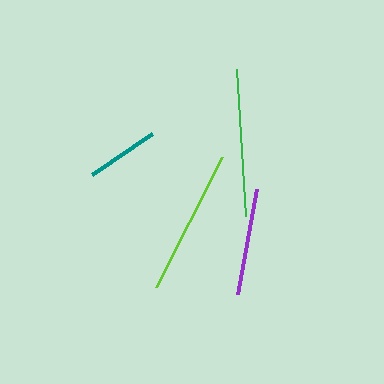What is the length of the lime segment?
The lime segment is approximately 146 pixels long.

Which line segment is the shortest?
The teal line is the shortest at approximately 73 pixels.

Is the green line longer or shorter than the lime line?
The green line is longer than the lime line.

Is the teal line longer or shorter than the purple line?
The purple line is longer than the teal line.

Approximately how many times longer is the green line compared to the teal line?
The green line is approximately 2.0 times the length of the teal line.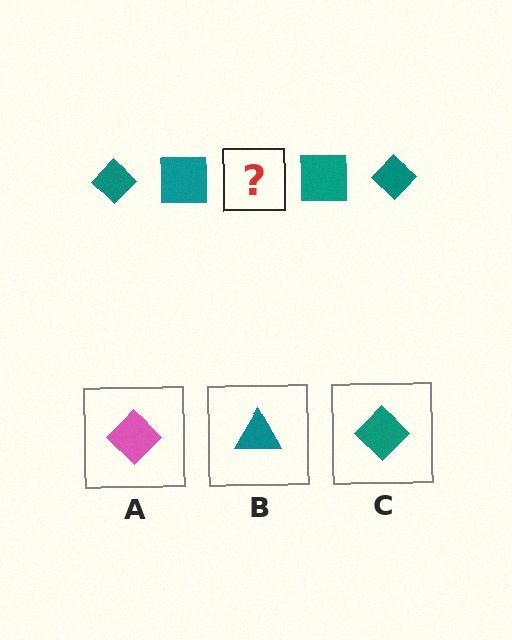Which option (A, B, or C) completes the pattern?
C.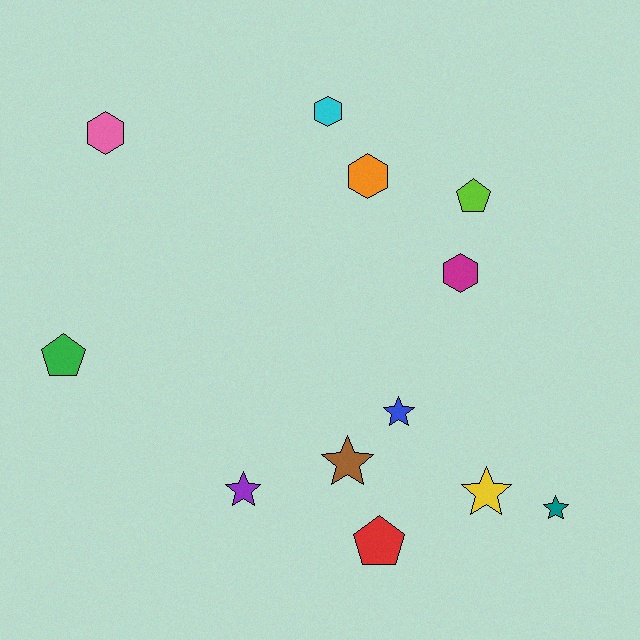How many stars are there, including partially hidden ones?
There are 5 stars.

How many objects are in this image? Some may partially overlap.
There are 12 objects.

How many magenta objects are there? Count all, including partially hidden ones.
There is 1 magenta object.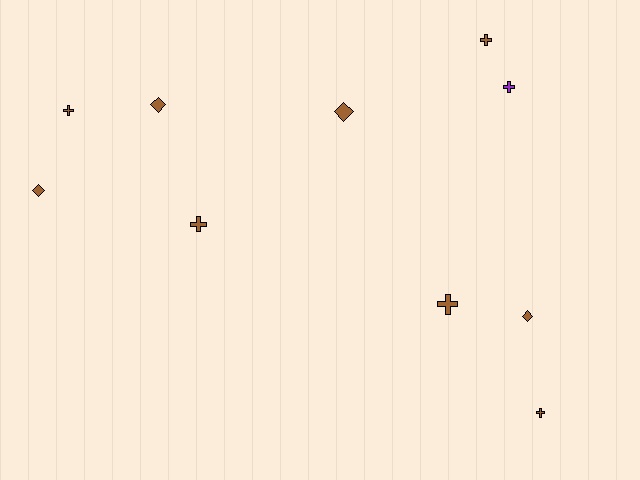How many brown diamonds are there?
There are 4 brown diamonds.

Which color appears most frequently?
Brown, with 9 objects.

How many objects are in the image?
There are 10 objects.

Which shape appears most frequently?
Cross, with 6 objects.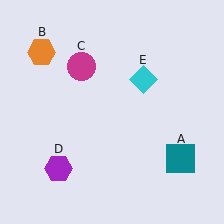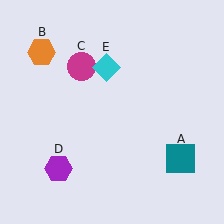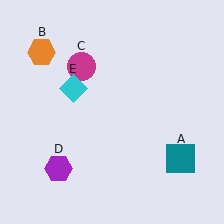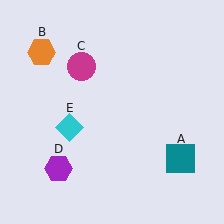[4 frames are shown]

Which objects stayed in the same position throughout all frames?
Teal square (object A) and orange hexagon (object B) and magenta circle (object C) and purple hexagon (object D) remained stationary.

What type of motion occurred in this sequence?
The cyan diamond (object E) rotated counterclockwise around the center of the scene.